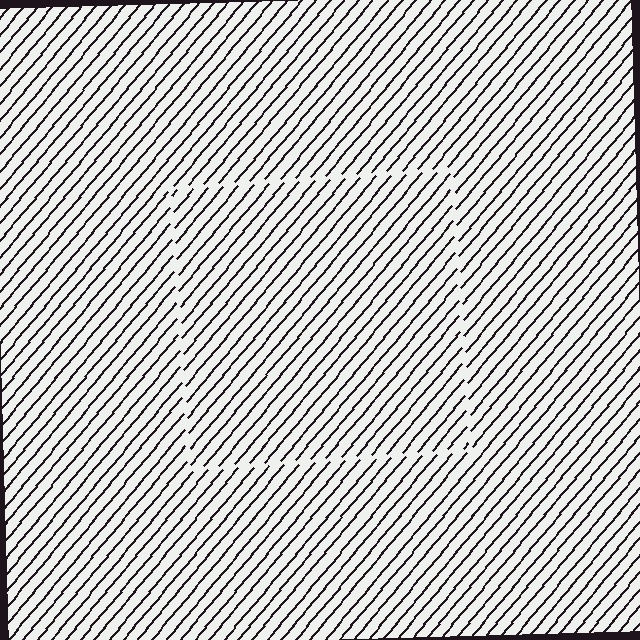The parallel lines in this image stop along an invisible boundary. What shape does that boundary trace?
An illusory square. The interior of the shape contains the same grating, shifted by half a period — the contour is defined by the phase discontinuity where line-ends from the inner and outer gratings abut.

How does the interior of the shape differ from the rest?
The interior of the shape contains the same grating, shifted by half a period — the contour is defined by the phase discontinuity where line-ends from the inner and outer gratings abut.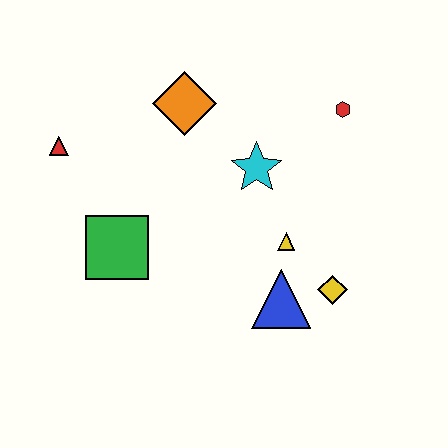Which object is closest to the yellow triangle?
The blue triangle is closest to the yellow triangle.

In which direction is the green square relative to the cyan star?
The green square is to the left of the cyan star.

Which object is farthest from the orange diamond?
The yellow diamond is farthest from the orange diamond.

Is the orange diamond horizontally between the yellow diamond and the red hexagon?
No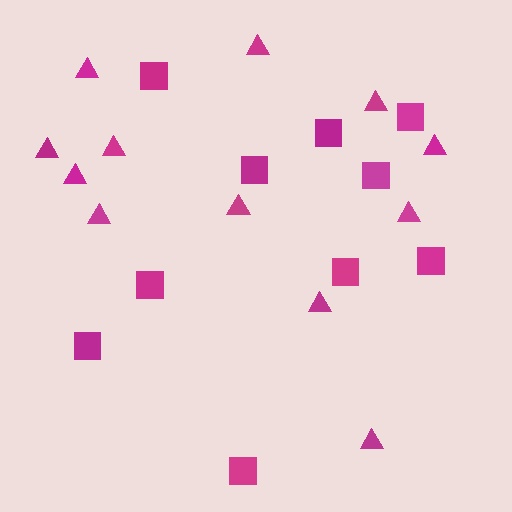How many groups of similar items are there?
There are 2 groups: one group of squares (10) and one group of triangles (12).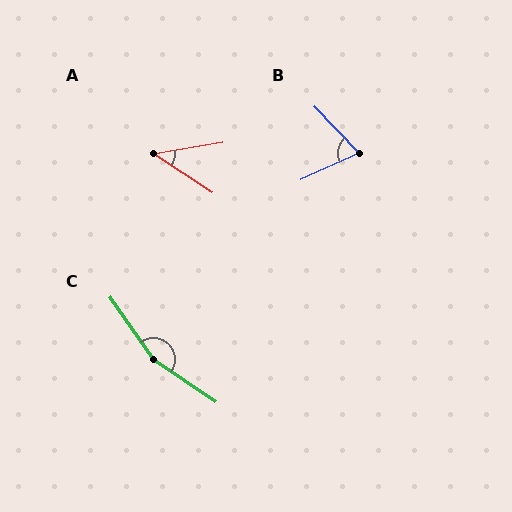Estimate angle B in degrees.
Approximately 71 degrees.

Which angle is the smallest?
A, at approximately 42 degrees.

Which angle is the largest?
C, at approximately 159 degrees.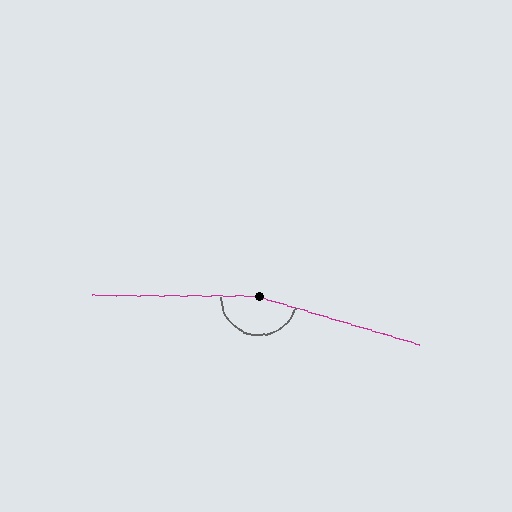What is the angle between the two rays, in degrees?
Approximately 164 degrees.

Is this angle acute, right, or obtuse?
It is obtuse.